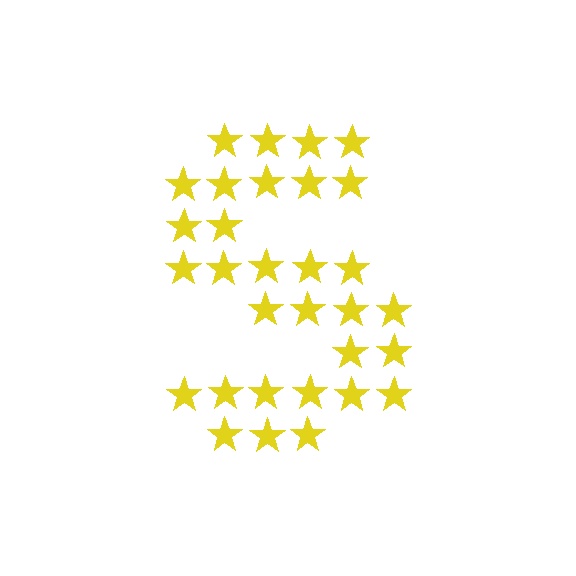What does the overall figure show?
The overall figure shows the letter S.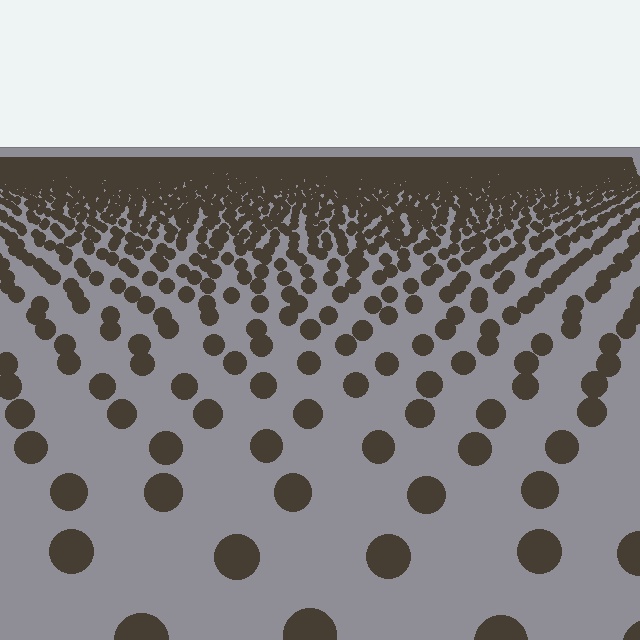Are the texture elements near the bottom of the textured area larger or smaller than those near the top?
Larger. Near the bottom, elements are closer to the viewer and appear at a bigger on-screen size.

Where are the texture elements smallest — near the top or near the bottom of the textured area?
Near the top.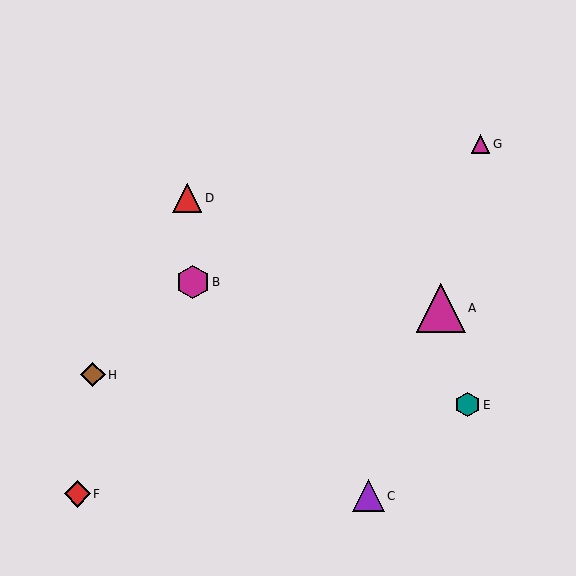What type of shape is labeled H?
Shape H is a brown diamond.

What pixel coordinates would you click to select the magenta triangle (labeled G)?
Click at (480, 144) to select the magenta triangle G.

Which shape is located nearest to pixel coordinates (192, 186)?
The red triangle (labeled D) at (187, 198) is nearest to that location.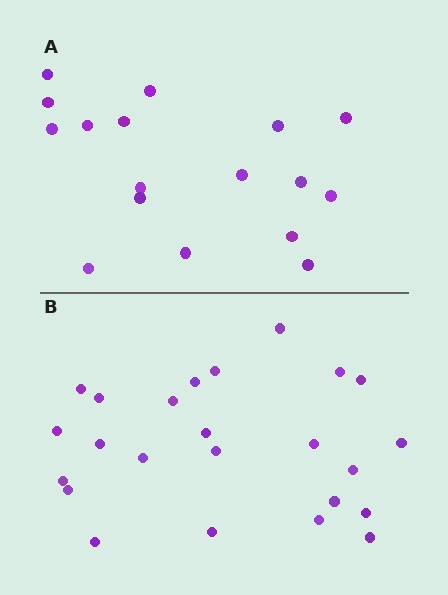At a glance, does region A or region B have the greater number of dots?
Region B (the bottom region) has more dots.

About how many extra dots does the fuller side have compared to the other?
Region B has roughly 8 or so more dots than region A.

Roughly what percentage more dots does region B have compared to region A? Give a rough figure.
About 40% more.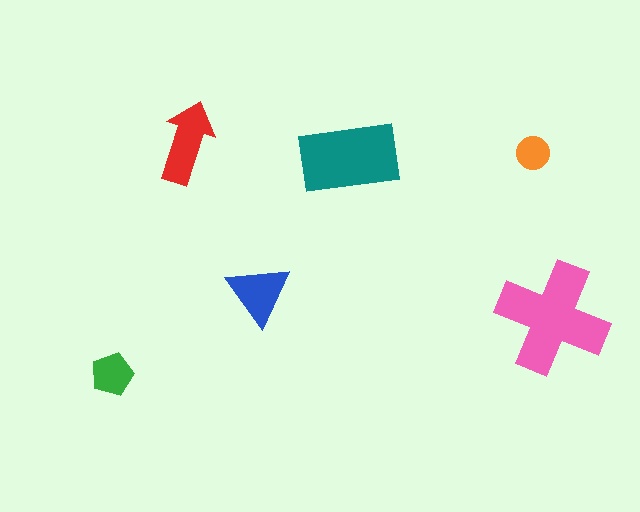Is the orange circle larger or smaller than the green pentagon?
Smaller.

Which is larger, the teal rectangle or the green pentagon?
The teal rectangle.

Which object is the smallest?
The orange circle.